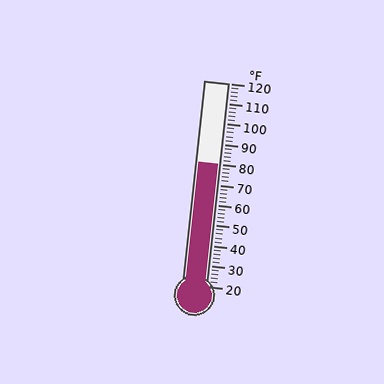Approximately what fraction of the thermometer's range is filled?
The thermometer is filled to approximately 60% of its range.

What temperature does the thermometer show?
The thermometer shows approximately 80°F.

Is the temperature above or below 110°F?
The temperature is below 110°F.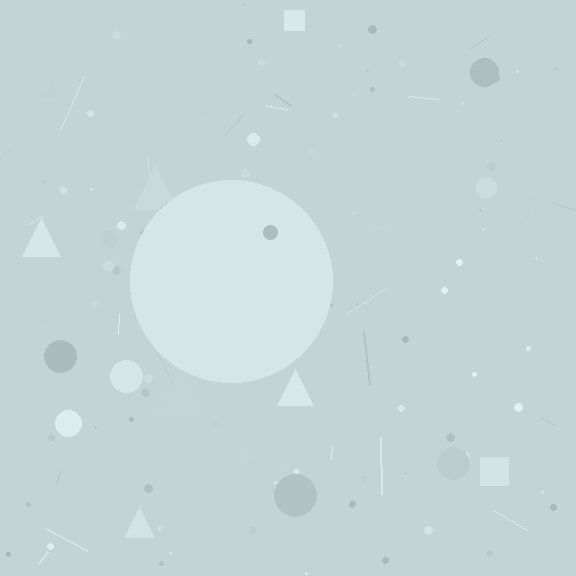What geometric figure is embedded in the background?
A circle is embedded in the background.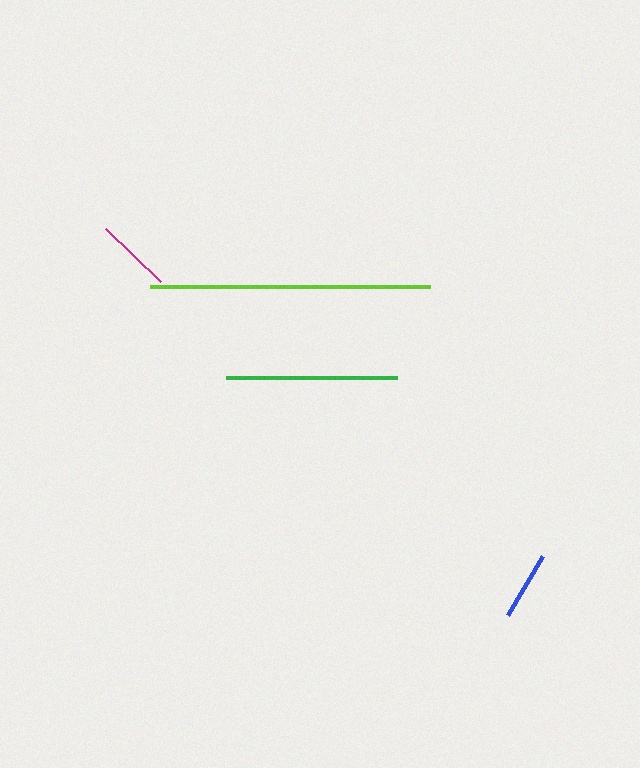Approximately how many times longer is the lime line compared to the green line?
The lime line is approximately 1.6 times the length of the green line.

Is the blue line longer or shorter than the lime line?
The lime line is longer than the blue line.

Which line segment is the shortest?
The blue line is the shortest at approximately 68 pixels.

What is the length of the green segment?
The green segment is approximately 171 pixels long.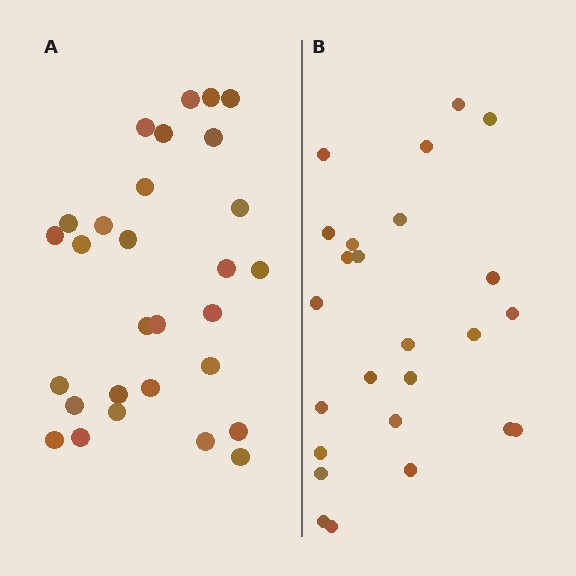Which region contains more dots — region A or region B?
Region A (the left region) has more dots.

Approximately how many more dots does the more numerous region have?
Region A has about 4 more dots than region B.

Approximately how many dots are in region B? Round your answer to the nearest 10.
About 20 dots. (The exact count is 25, which rounds to 20.)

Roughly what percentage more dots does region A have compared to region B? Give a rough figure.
About 15% more.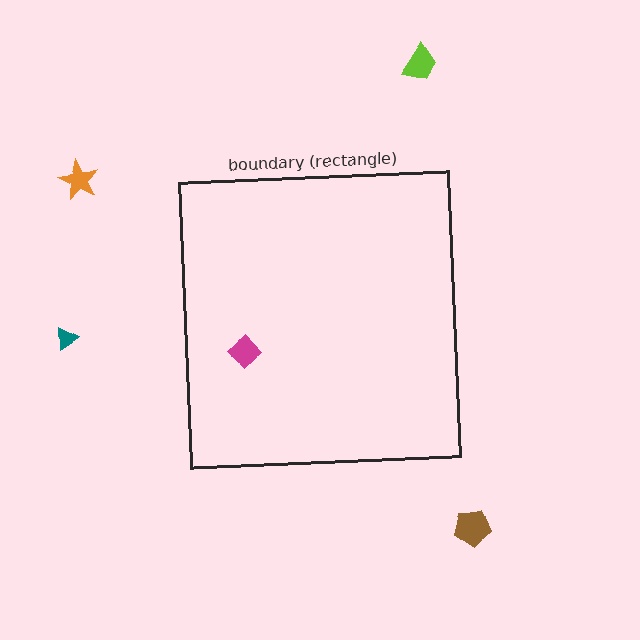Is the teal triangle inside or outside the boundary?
Outside.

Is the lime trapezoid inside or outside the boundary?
Outside.